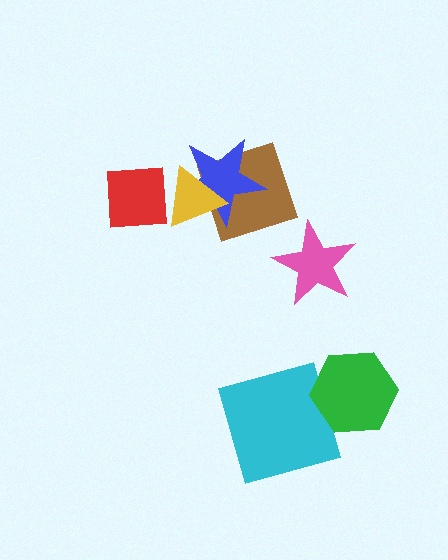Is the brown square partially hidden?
Yes, it is partially covered by another shape.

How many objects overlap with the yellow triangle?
3 objects overlap with the yellow triangle.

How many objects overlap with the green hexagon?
1 object overlaps with the green hexagon.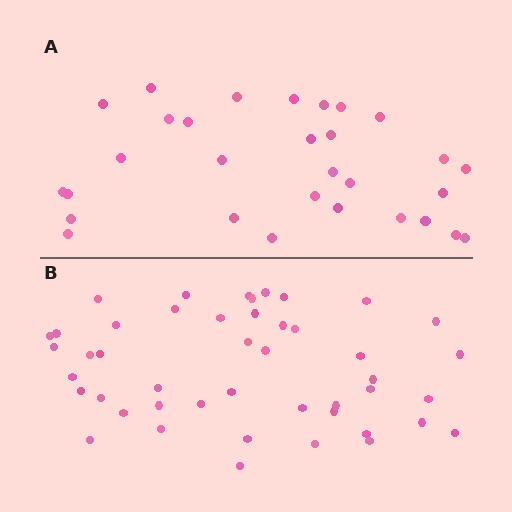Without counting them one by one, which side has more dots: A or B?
Region B (the bottom region) has more dots.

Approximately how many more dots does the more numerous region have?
Region B has approximately 15 more dots than region A.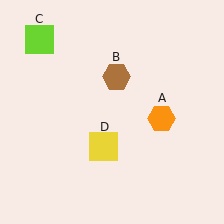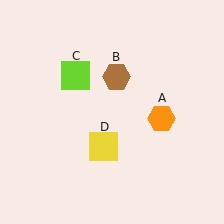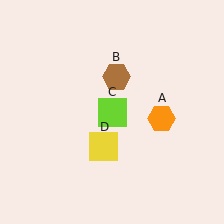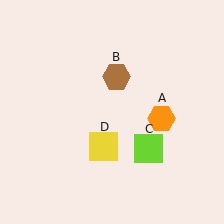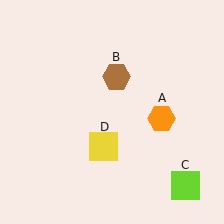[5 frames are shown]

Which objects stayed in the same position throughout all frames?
Orange hexagon (object A) and brown hexagon (object B) and yellow square (object D) remained stationary.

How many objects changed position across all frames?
1 object changed position: lime square (object C).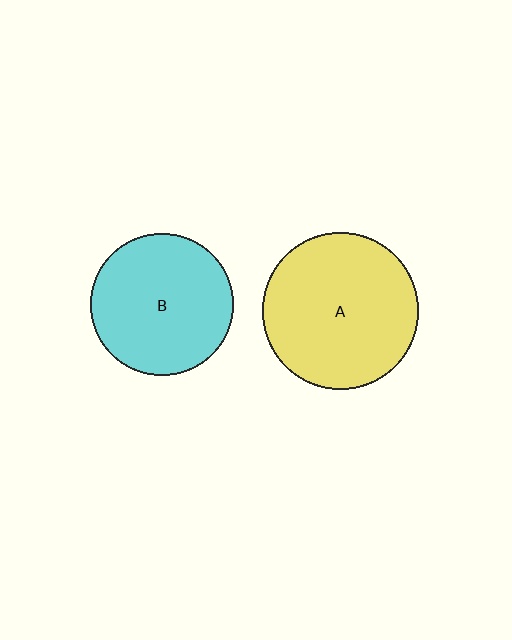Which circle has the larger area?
Circle A (yellow).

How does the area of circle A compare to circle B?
Approximately 1.2 times.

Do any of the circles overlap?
No, none of the circles overlap.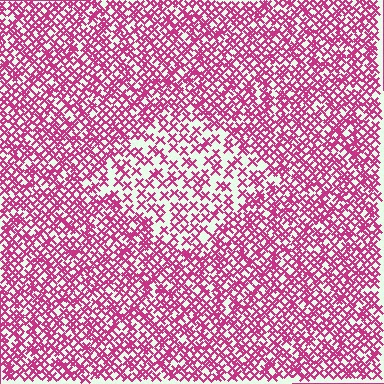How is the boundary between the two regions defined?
The boundary is defined by a change in element density (approximately 1.9x ratio). All elements are the same color, size, and shape.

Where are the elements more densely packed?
The elements are more densely packed outside the diamond boundary.